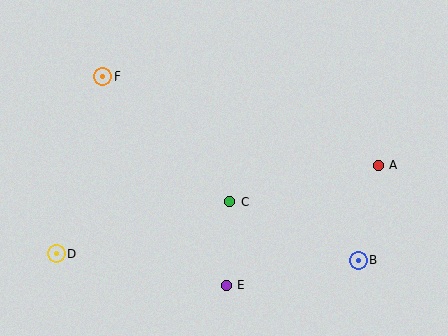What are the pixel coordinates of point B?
Point B is at (359, 261).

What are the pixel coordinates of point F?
Point F is at (102, 76).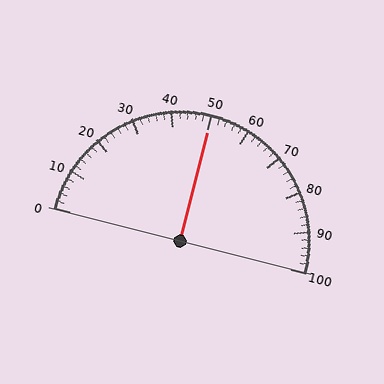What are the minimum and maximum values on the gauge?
The gauge ranges from 0 to 100.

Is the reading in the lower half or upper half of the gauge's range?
The reading is in the upper half of the range (0 to 100).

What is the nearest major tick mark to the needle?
The nearest major tick mark is 50.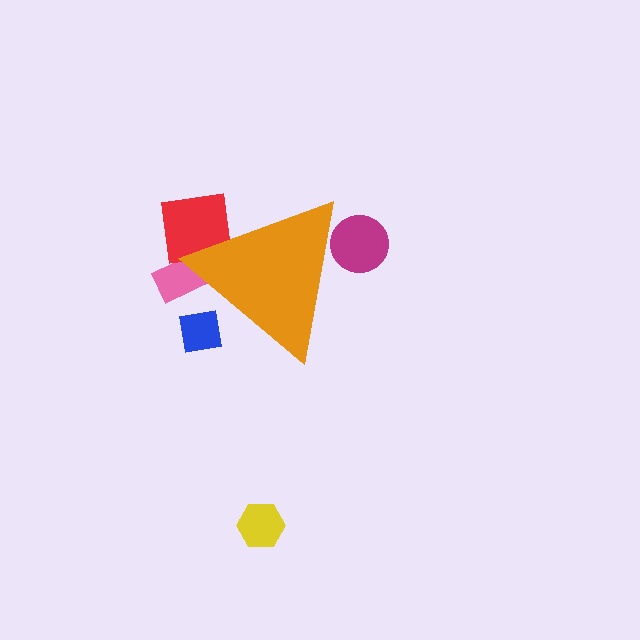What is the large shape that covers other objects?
An orange triangle.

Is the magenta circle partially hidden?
Yes, the magenta circle is partially hidden behind the orange triangle.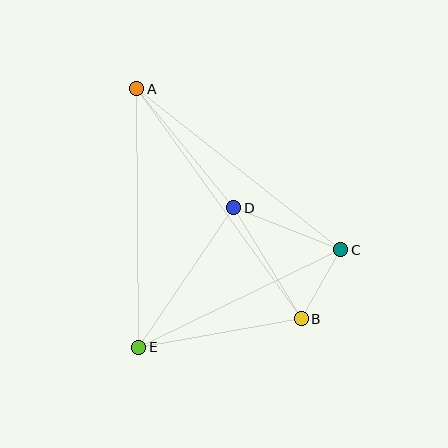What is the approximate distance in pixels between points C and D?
The distance between C and D is approximately 115 pixels.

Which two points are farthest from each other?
Points A and B are farthest from each other.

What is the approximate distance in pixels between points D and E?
The distance between D and E is approximately 169 pixels.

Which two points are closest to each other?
Points B and C are closest to each other.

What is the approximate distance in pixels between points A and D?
The distance between A and D is approximately 153 pixels.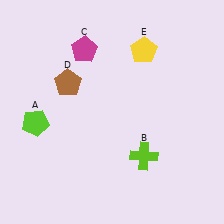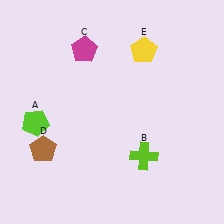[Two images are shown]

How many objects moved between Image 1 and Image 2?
1 object moved between the two images.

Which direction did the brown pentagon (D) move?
The brown pentagon (D) moved down.